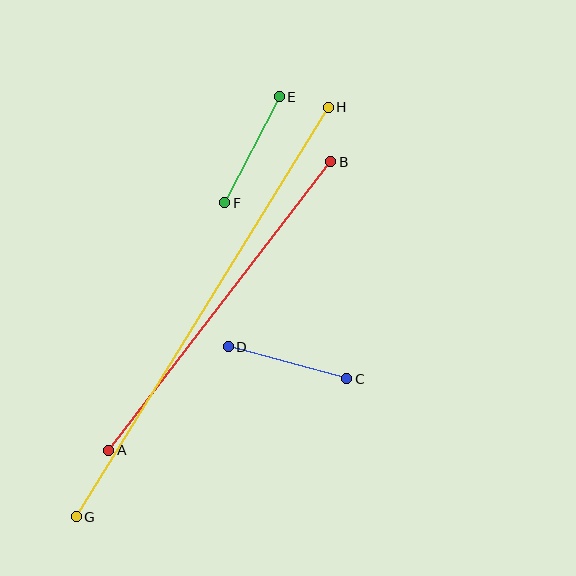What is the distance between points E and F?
The distance is approximately 119 pixels.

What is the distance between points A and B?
The distance is approximately 363 pixels.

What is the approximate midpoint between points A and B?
The midpoint is at approximately (220, 306) pixels.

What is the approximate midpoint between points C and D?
The midpoint is at approximately (287, 363) pixels.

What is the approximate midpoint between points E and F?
The midpoint is at approximately (252, 150) pixels.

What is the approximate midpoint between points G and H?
The midpoint is at approximately (202, 312) pixels.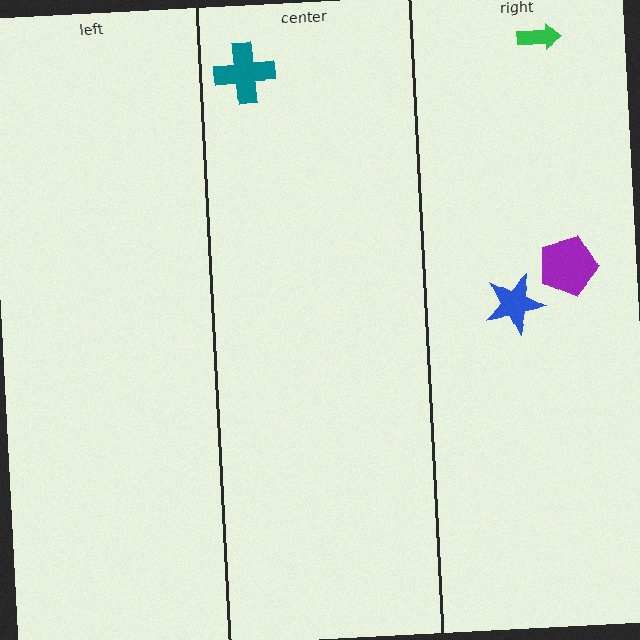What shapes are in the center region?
The teal cross.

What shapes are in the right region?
The green arrow, the purple pentagon, the blue star.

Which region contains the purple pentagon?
The right region.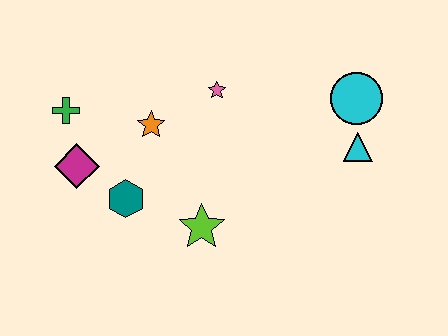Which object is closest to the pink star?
The orange star is closest to the pink star.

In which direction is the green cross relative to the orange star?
The green cross is to the left of the orange star.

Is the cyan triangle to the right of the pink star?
Yes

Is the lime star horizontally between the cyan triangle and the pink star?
No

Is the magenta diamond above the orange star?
No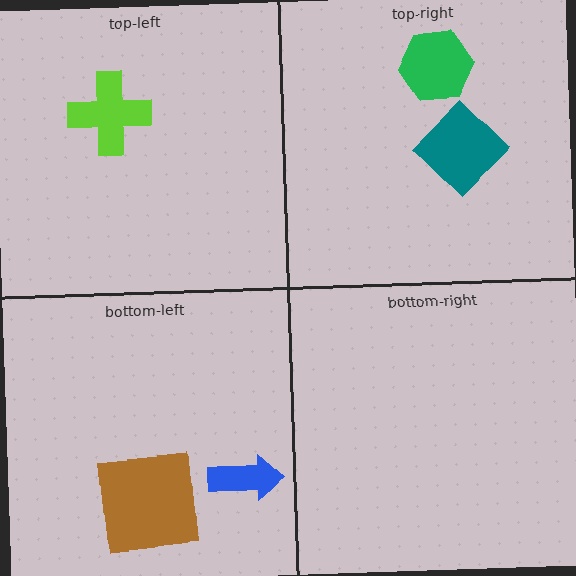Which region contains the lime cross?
The top-left region.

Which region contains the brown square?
The bottom-left region.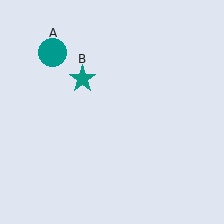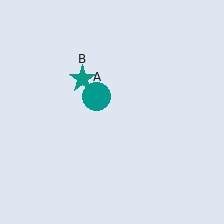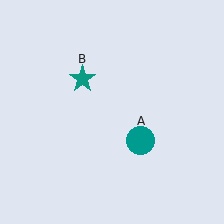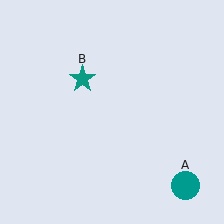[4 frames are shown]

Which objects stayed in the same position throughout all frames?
Teal star (object B) remained stationary.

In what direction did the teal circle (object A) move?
The teal circle (object A) moved down and to the right.